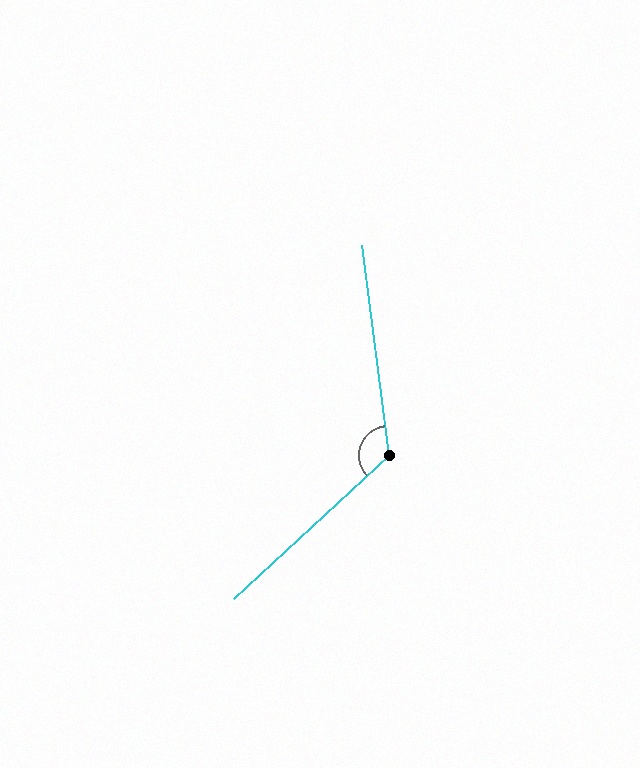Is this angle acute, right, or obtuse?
It is obtuse.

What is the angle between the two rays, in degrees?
Approximately 126 degrees.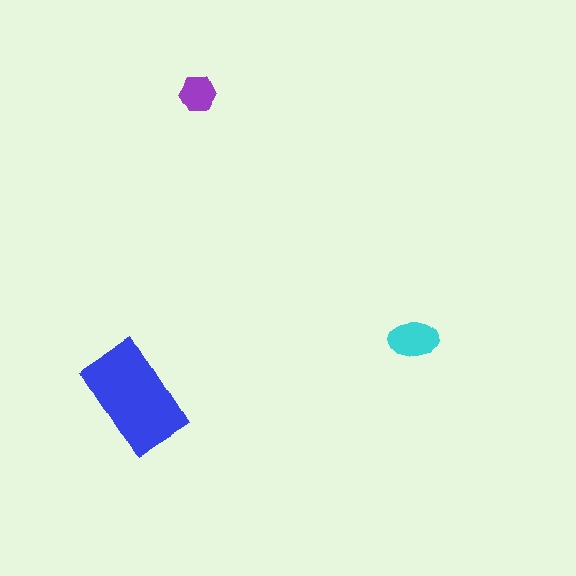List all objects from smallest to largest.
The purple hexagon, the cyan ellipse, the blue rectangle.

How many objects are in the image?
There are 3 objects in the image.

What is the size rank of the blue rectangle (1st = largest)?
1st.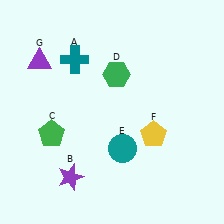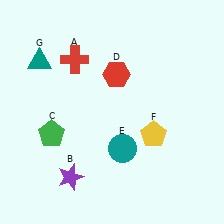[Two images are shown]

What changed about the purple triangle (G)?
In Image 1, G is purple. In Image 2, it changed to teal.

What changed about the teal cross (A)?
In Image 1, A is teal. In Image 2, it changed to red.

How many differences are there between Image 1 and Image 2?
There are 3 differences between the two images.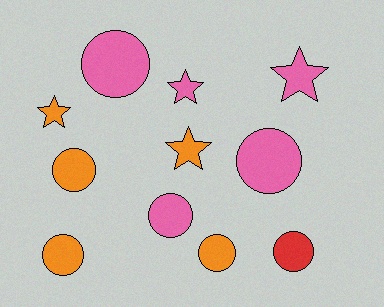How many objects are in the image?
There are 11 objects.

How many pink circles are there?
There are 3 pink circles.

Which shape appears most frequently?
Circle, with 7 objects.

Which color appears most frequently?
Pink, with 5 objects.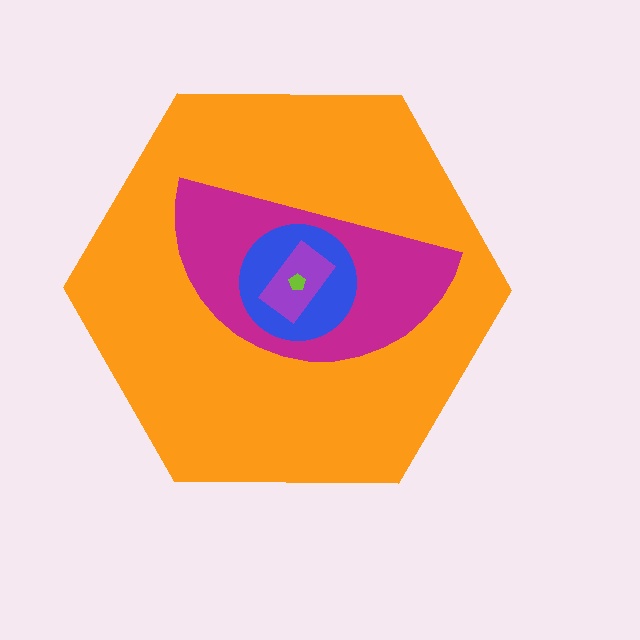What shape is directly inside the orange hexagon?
The magenta semicircle.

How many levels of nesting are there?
5.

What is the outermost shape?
The orange hexagon.